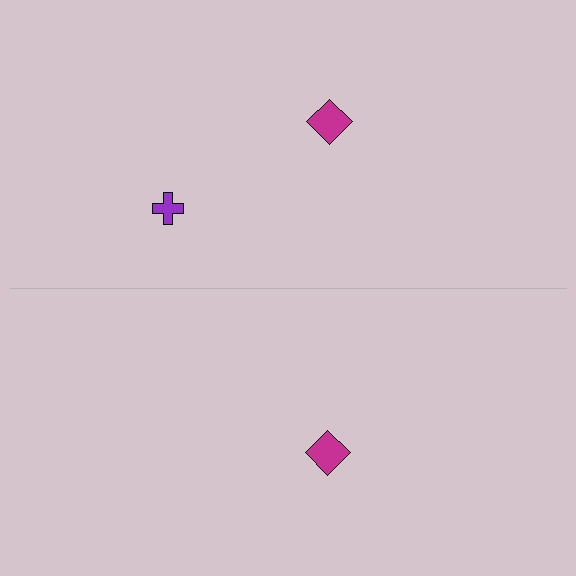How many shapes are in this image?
There are 3 shapes in this image.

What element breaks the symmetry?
A purple cross is missing from the bottom side.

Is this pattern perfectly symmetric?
No, the pattern is not perfectly symmetric. A purple cross is missing from the bottom side.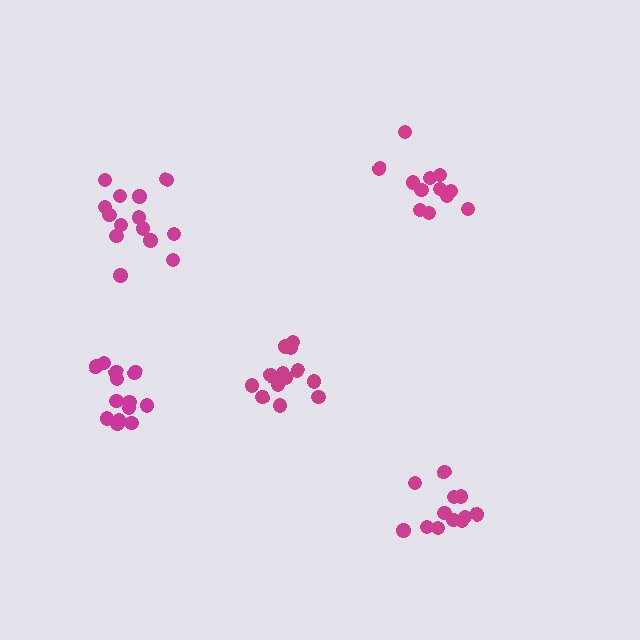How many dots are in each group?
Group 1: 13 dots, Group 2: 13 dots, Group 3: 12 dots, Group 4: 14 dots, Group 5: 12 dots (64 total).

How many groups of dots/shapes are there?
There are 5 groups.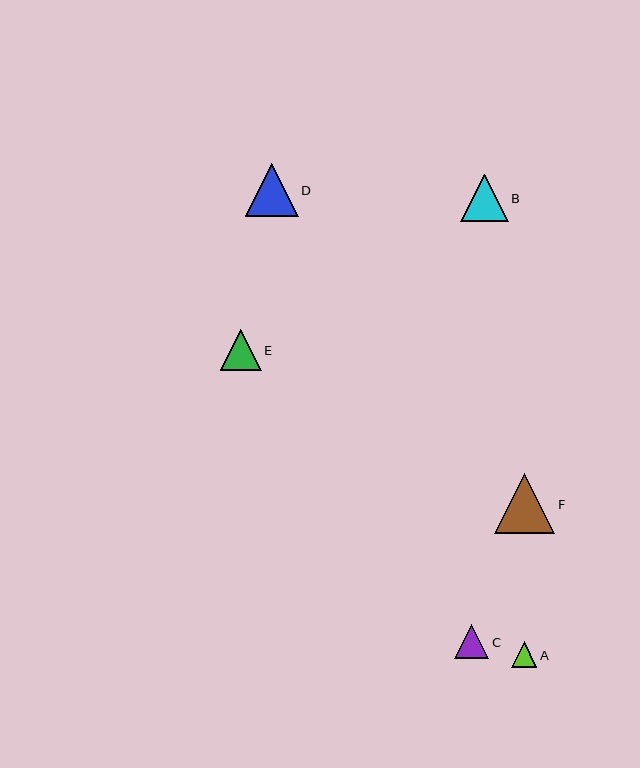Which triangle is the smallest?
Triangle A is the smallest with a size of approximately 26 pixels.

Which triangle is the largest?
Triangle F is the largest with a size of approximately 60 pixels.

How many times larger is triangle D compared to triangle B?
Triangle D is approximately 1.1 times the size of triangle B.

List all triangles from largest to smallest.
From largest to smallest: F, D, B, E, C, A.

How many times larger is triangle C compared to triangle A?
Triangle C is approximately 1.3 times the size of triangle A.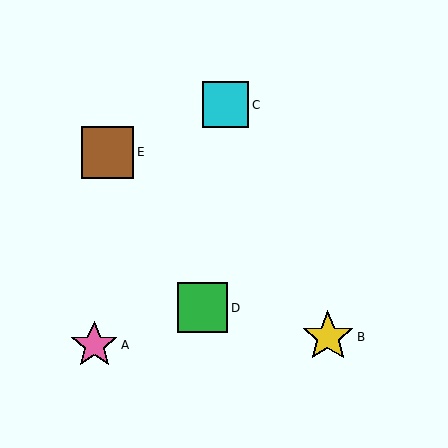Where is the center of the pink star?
The center of the pink star is at (94, 345).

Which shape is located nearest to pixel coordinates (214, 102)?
The cyan square (labeled C) at (226, 105) is nearest to that location.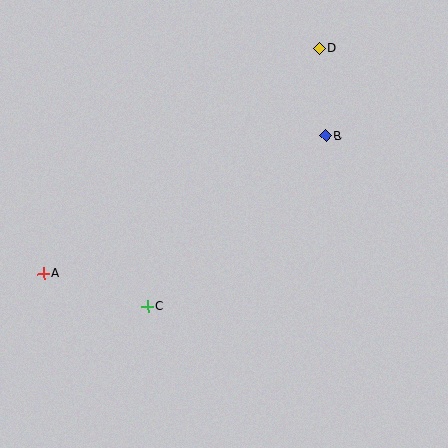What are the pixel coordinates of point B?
Point B is at (326, 136).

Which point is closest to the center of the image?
Point C at (148, 306) is closest to the center.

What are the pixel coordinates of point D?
Point D is at (319, 48).